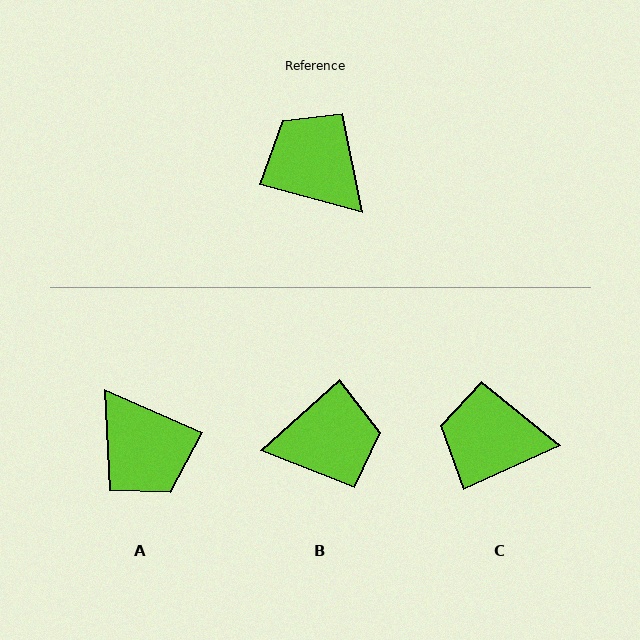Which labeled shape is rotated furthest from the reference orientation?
A, about 171 degrees away.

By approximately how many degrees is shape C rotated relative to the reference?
Approximately 40 degrees counter-clockwise.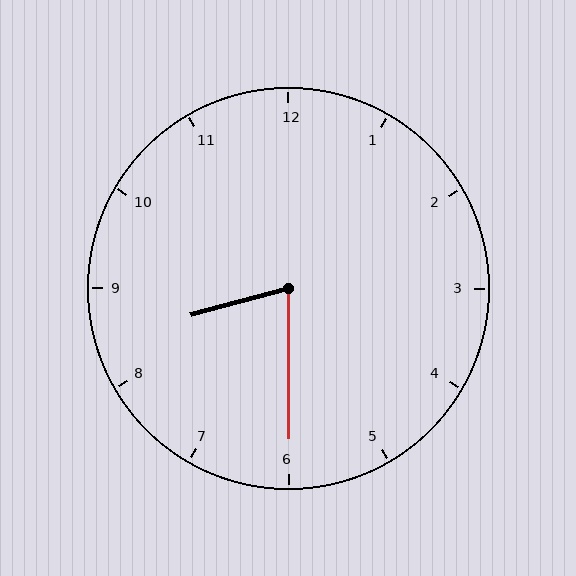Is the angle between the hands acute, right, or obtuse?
It is acute.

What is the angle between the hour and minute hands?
Approximately 75 degrees.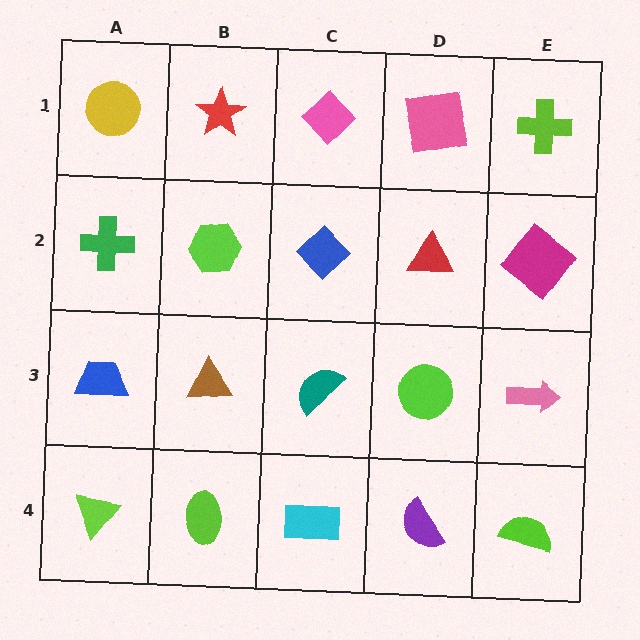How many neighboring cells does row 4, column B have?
3.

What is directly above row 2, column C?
A pink diamond.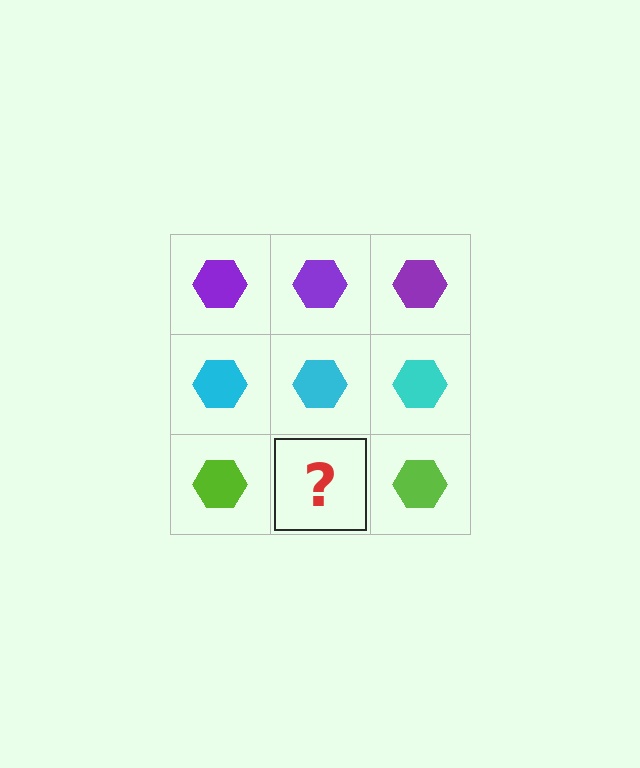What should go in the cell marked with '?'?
The missing cell should contain a lime hexagon.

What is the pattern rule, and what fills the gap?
The rule is that each row has a consistent color. The gap should be filled with a lime hexagon.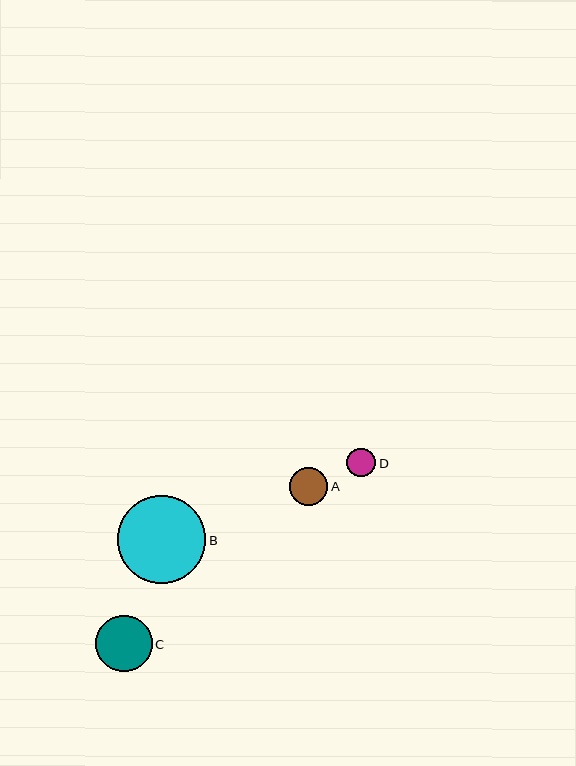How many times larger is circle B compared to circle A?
Circle B is approximately 2.3 times the size of circle A.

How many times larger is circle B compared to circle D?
Circle B is approximately 3.1 times the size of circle D.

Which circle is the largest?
Circle B is the largest with a size of approximately 89 pixels.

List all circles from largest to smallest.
From largest to smallest: B, C, A, D.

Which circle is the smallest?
Circle D is the smallest with a size of approximately 29 pixels.